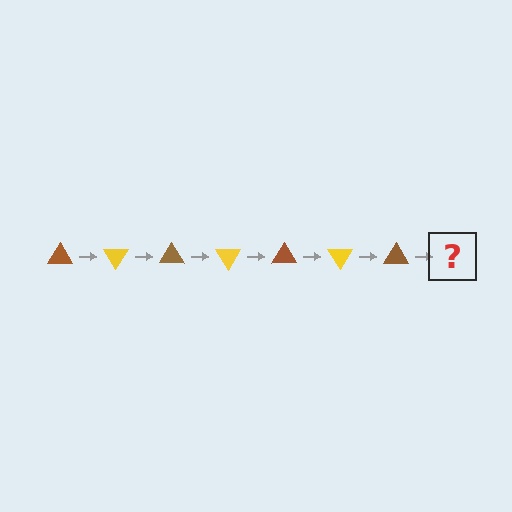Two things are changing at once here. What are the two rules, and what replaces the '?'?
The two rules are that it rotates 60 degrees each step and the color cycles through brown and yellow. The '?' should be a yellow triangle, rotated 420 degrees from the start.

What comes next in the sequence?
The next element should be a yellow triangle, rotated 420 degrees from the start.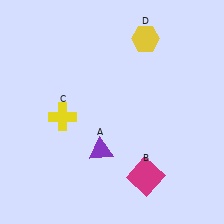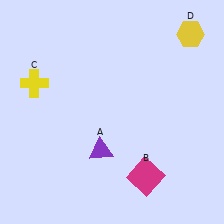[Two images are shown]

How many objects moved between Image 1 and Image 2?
2 objects moved between the two images.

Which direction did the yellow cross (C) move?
The yellow cross (C) moved up.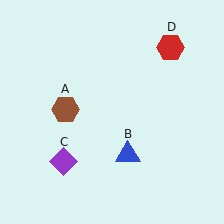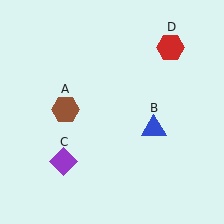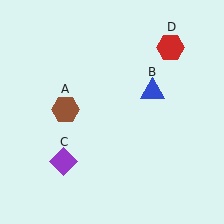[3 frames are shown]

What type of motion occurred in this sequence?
The blue triangle (object B) rotated counterclockwise around the center of the scene.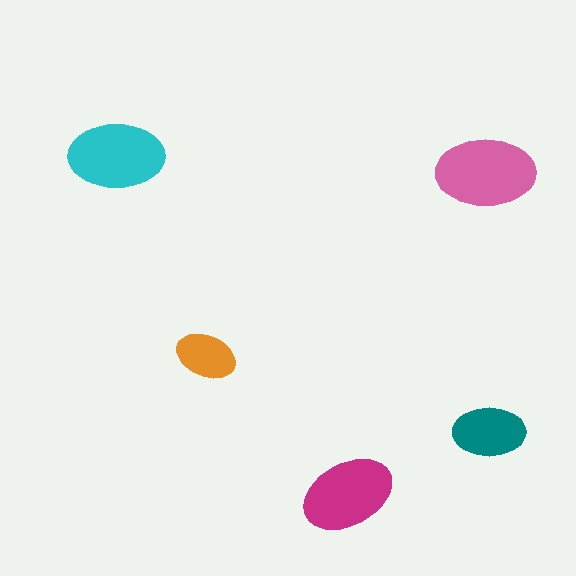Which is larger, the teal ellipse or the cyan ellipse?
The cyan one.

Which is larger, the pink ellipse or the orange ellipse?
The pink one.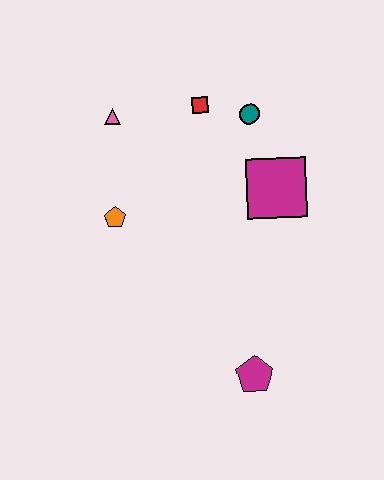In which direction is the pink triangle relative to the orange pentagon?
The pink triangle is above the orange pentagon.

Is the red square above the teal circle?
Yes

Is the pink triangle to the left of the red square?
Yes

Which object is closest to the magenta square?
The teal circle is closest to the magenta square.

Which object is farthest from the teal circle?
The magenta pentagon is farthest from the teal circle.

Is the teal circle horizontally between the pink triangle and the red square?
No